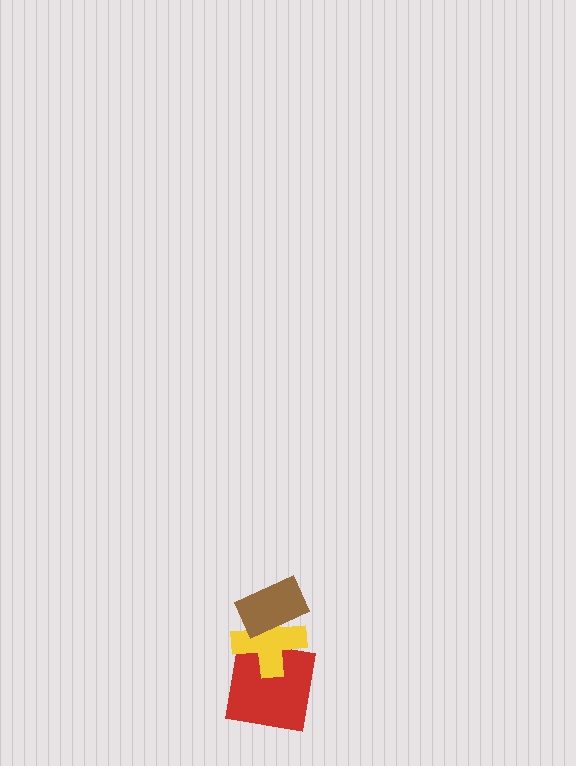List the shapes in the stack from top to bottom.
From top to bottom: the brown rectangle, the yellow cross, the red square.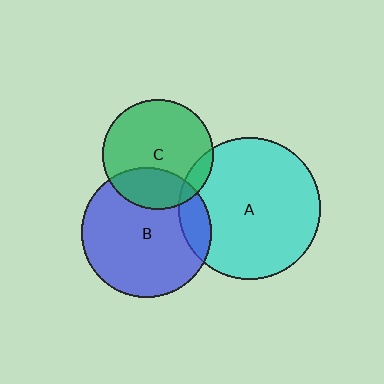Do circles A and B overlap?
Yes.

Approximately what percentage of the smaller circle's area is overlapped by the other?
Approximately 15%.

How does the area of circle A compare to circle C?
Approximately 1.7 times.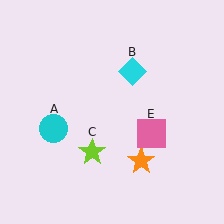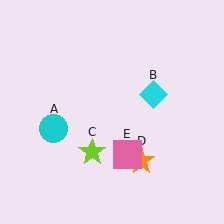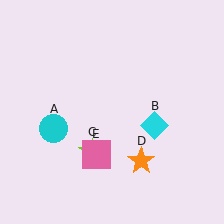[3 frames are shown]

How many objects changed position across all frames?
2 objects changed position: cyan diamond (object B), pink square (object E).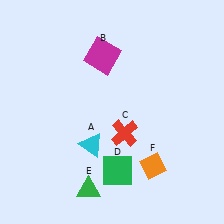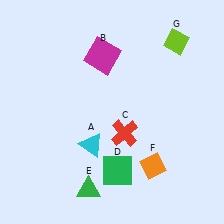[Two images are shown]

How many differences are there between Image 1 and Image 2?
There is 1 difference between the two images.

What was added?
A lime diamond (G) was added in Image 2.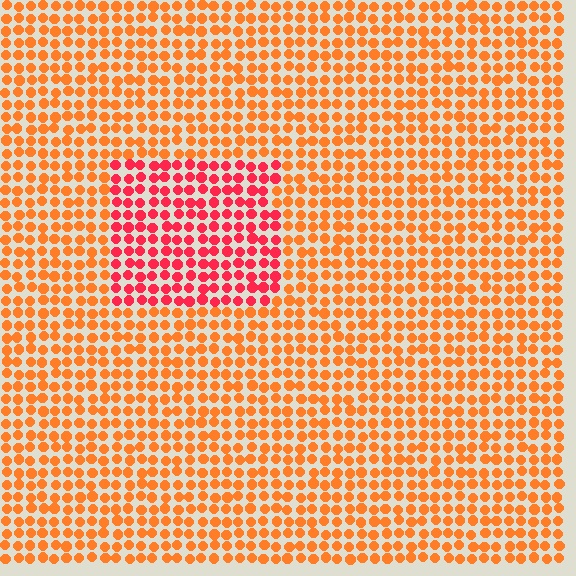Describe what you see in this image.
The image is filled with small orange elements in a uniform arrangement. A rectangle-shaped region is visible where the elements are tinted to a slightly different hue, forming a subtle color boundary.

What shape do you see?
I see a rectangle.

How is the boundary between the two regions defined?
The boundary is defined purely by a slight shift in hue (about 35 degrees). Spacing, size, and orientation are identical on both sides.